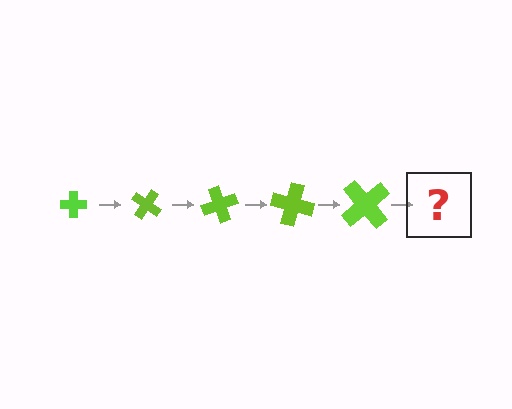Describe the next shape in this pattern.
It should be a cross, larger than the previous one and rotated 175 degrees from the start.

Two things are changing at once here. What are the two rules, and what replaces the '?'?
The two rules are that the cross grows larger each step and it rotates 35 degrees each step. The '?' should be a cross, larger than the previous one and rotated 175 degrees from the start.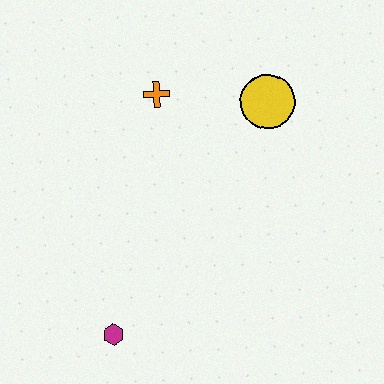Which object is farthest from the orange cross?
The magenta hexagon is farthest from the orange cross.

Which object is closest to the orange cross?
The yellow circle is closest to the orange cross.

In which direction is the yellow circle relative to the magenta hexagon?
The yellow circle is above the magenta hexagon.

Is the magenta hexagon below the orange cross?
Yes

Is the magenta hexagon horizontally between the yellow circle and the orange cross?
No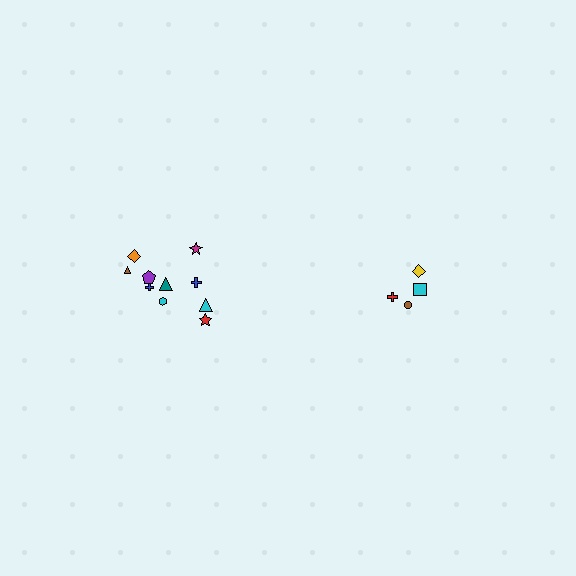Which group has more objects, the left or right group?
The left group.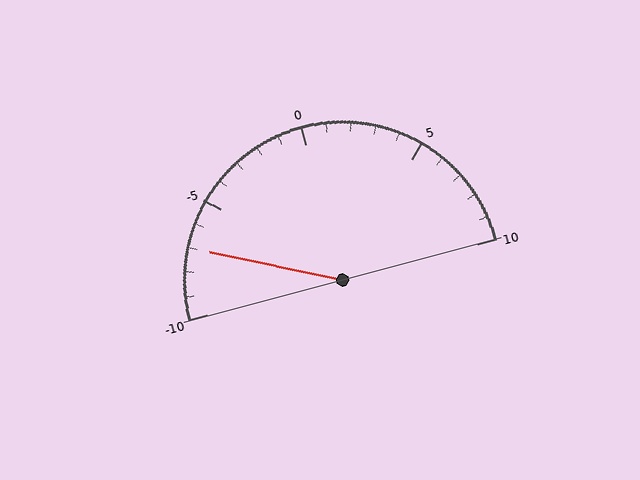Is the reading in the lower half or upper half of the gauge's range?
The reading is in the lower half of the range (-10 to 10).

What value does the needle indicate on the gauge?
The needle indicates approximately -7.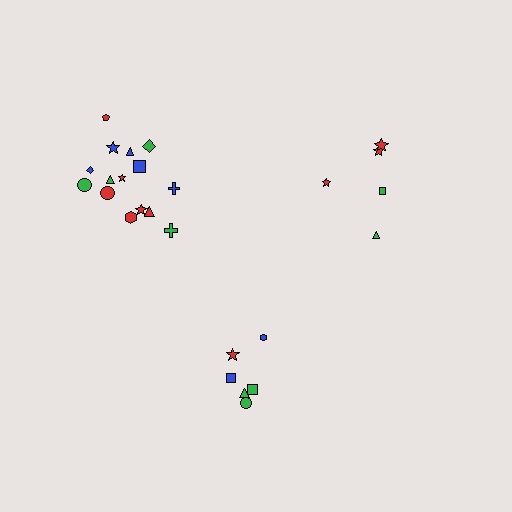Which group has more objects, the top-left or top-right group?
The top-left group.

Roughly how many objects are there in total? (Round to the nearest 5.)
Roughly 25 objects in total.